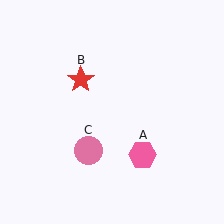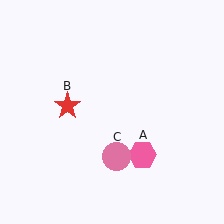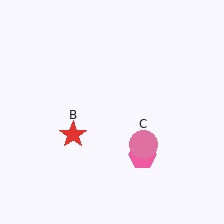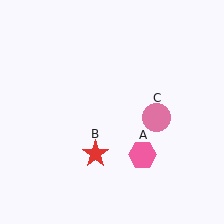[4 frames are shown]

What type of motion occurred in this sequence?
The red star (object B), pink circle (object C) rotated counterclockwise around the center of the scene.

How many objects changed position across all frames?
2 objects changed position: red star (object B), pink circle (object C).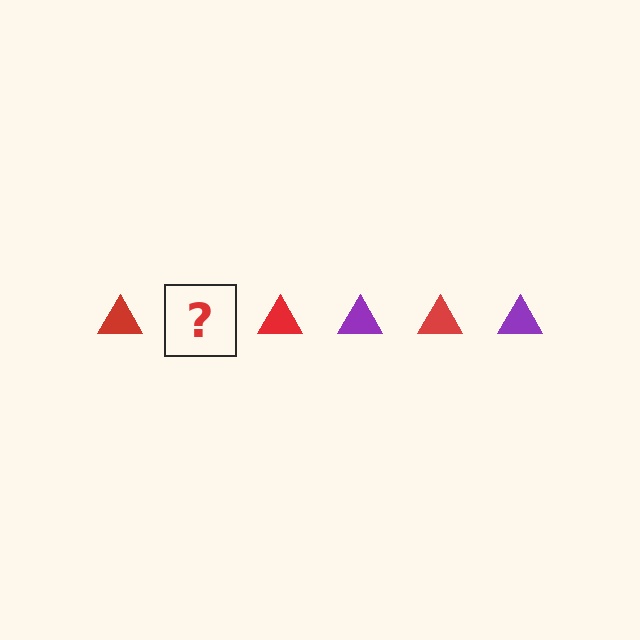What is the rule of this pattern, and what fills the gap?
The rule is that the pattern cycles through red, purple triangles. The gap should be filled with a purple triangle.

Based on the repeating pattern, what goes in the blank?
The blank should be a purple triangle.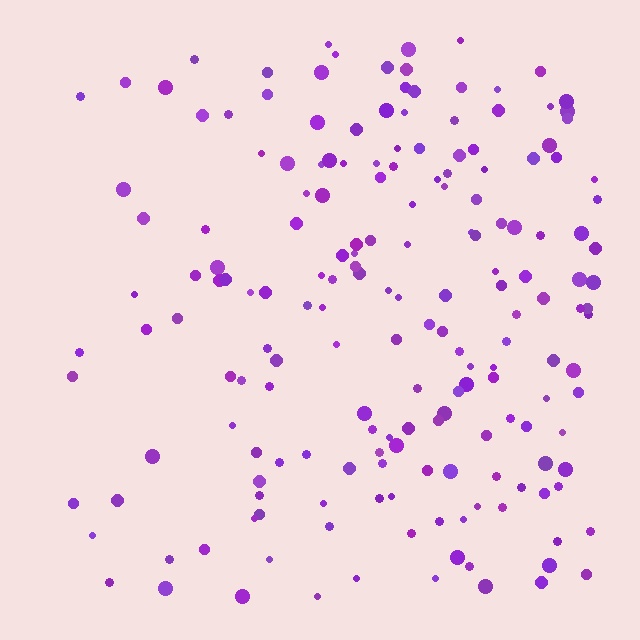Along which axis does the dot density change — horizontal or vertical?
Horizontal.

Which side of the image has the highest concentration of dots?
The right.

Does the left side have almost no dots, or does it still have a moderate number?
Still a moderate number, just noticeably fewer than the right.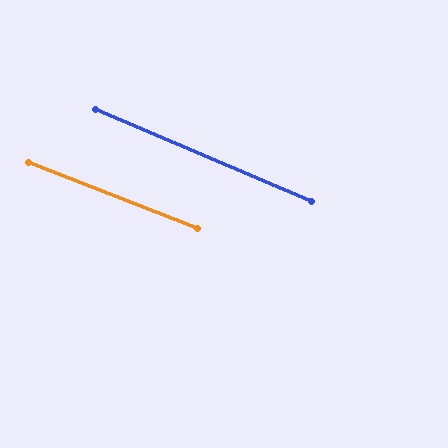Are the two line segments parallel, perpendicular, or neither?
Parallel — their directions differ by only 1.9°.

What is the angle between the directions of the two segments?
Approximately 2 degrees.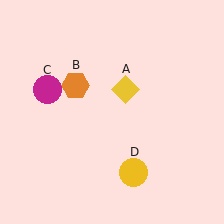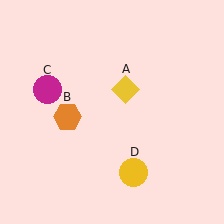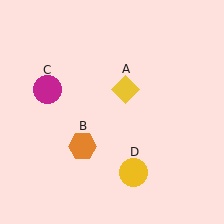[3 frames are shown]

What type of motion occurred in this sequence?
The orange hexagon (object B) rotated counterclockwise around the center of the scene.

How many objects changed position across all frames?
1 object changed position: orange hexagon (object B).